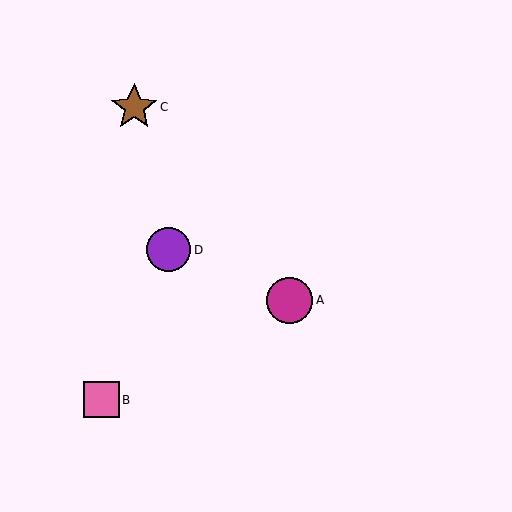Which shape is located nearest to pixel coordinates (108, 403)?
The pink square (labeled B) at (101, 400) is nearest to that location.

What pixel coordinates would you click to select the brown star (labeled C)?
Click at (134, 107) to select the brown star C.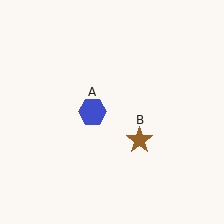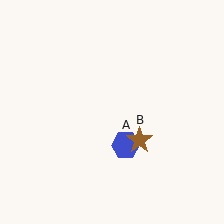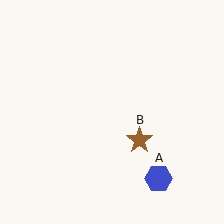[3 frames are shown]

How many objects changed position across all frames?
1 object changed position: blue hexagon (object A).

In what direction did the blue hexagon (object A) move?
The blue hexagon (object A) moved down and to the right.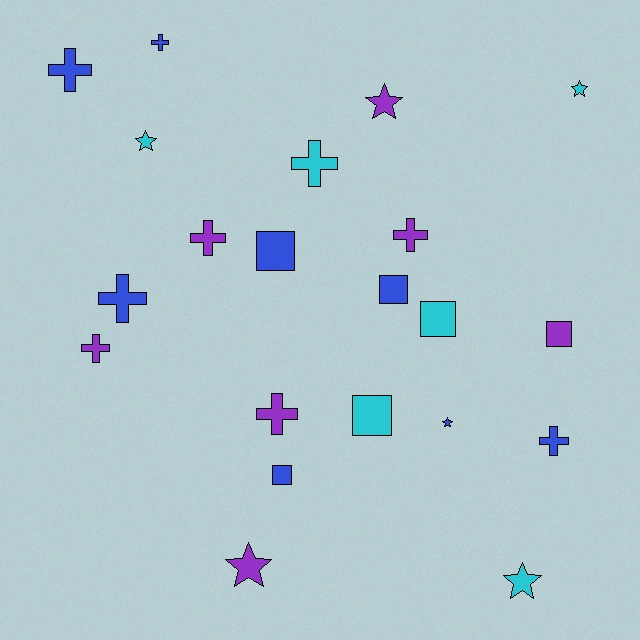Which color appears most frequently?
Blue, with 8 objects.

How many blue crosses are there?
There are 4 blue crosses.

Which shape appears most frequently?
Cross, with 9 objects.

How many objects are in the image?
There are 21 objects.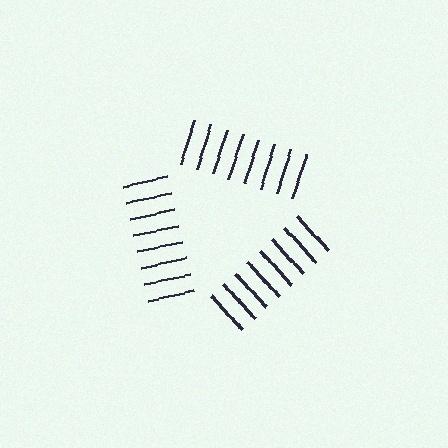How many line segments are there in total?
24 — 8 along each of the 3 edges.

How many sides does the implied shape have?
3 sides — the line-ends trace a triangle.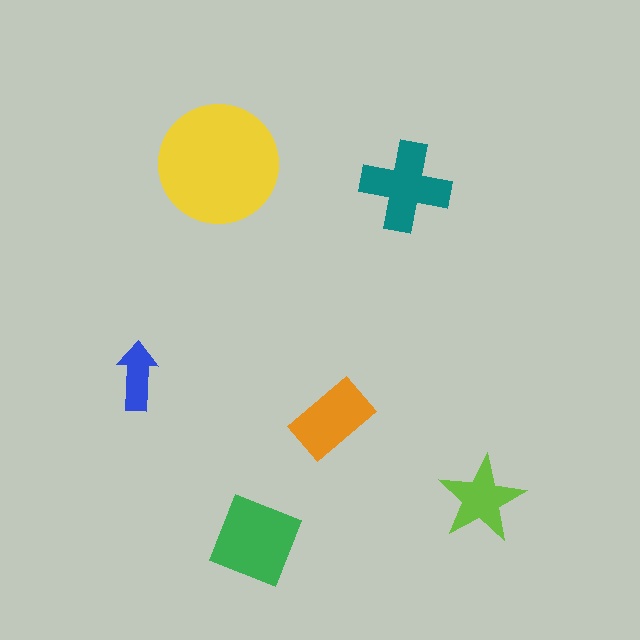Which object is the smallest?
The blue arrow.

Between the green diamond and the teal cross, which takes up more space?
The green diamond.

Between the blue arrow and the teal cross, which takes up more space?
The teal cross.